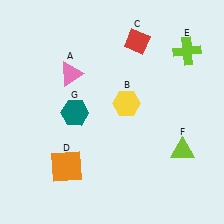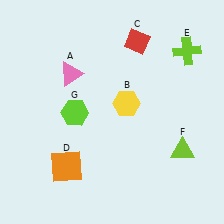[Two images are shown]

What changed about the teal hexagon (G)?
In Image 1, G is teal. In Image 2, it changed to lime.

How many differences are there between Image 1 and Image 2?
There is 1 difference between the two images.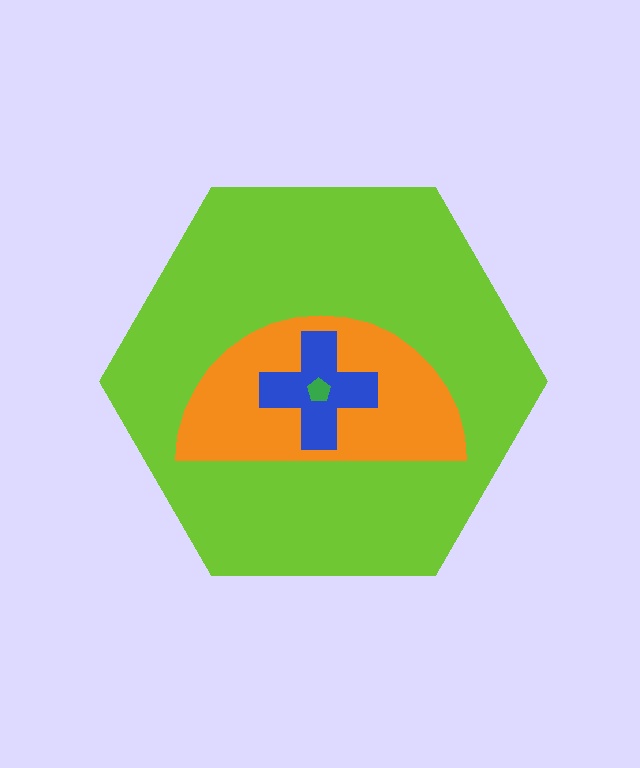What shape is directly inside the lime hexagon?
The orange semicircle.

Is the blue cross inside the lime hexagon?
Yes.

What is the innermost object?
The green pentagon.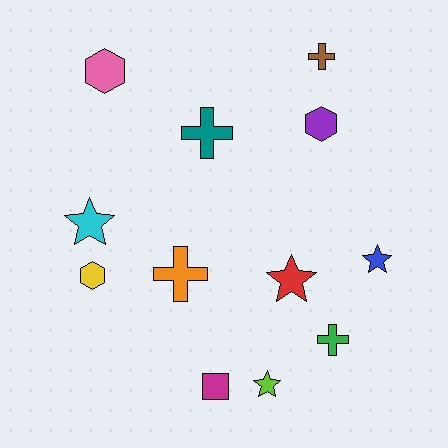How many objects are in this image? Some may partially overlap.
There are 12 objects.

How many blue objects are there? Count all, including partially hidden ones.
There is 1 blue object.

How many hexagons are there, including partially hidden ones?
There are 3 hexagons.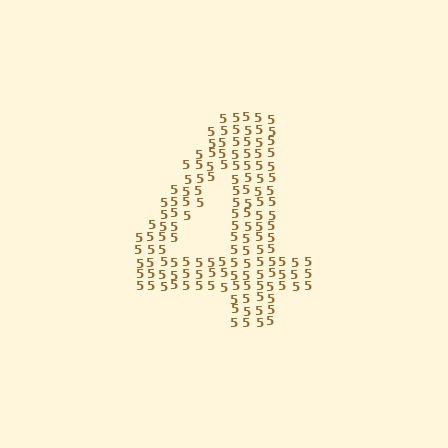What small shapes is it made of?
It is made of small digit 5's.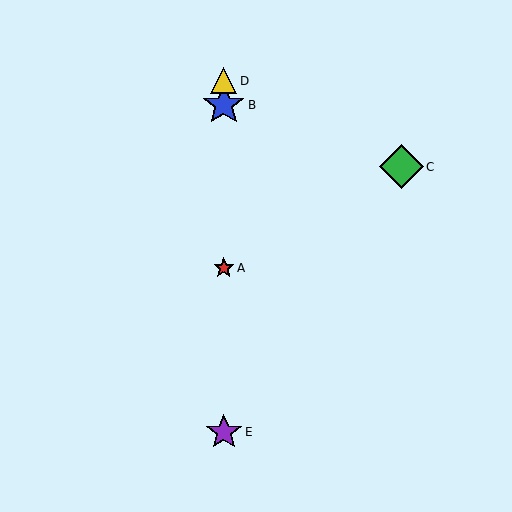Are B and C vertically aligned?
No, B is at x≈224 and C is at x≈401.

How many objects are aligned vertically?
4 objects (A, B, D, E) are aligned vertically.